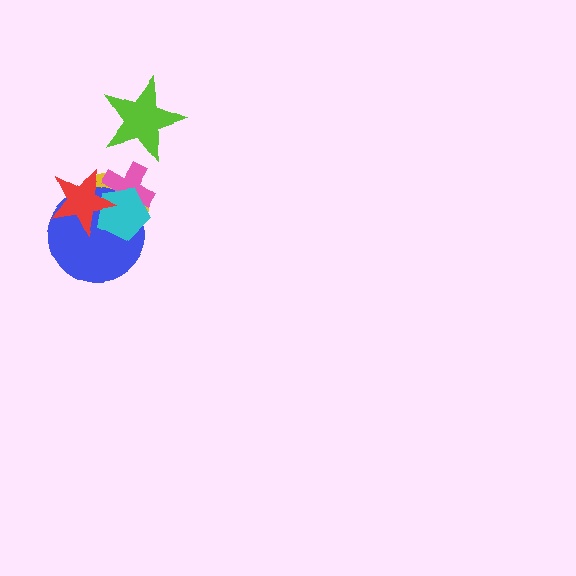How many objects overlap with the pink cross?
4 objects overlap with the pink cross.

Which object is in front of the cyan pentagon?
The red star is in front of the cyan pentagon.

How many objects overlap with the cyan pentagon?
4 objects overlap with the cyan pentagon.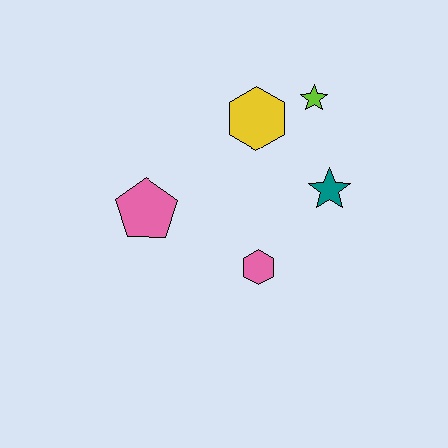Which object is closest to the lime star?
The yellow hexagon is closest to the lime star.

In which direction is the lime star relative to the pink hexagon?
The lime star is above the pink hexagon.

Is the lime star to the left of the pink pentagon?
No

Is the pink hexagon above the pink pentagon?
No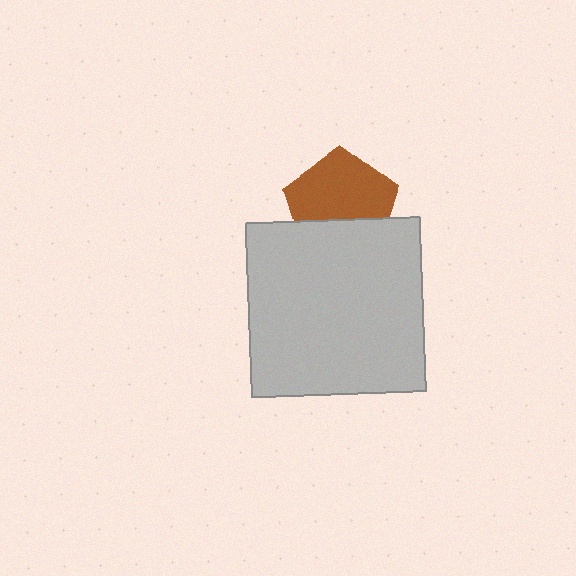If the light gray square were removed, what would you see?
You would see the complete brown pentagon.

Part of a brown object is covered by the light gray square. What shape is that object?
It is a pentagon.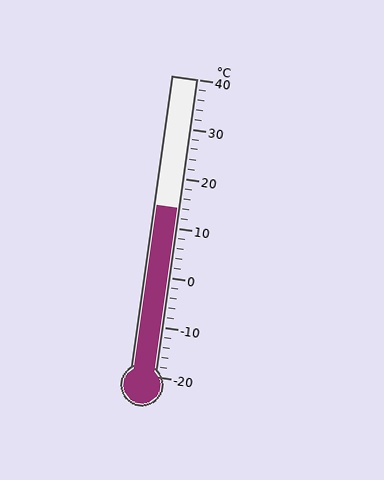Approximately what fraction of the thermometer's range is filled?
The thermometer is filled to approximately 55% of its range.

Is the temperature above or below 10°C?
The temperature is above 10°C.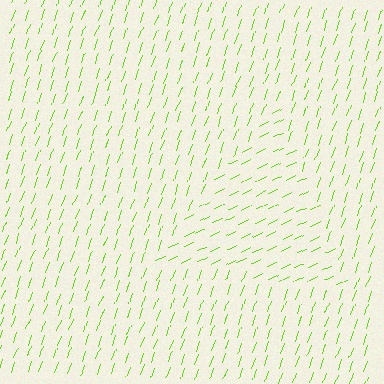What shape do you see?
I see a triangle.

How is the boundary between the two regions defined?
The boundary is defined purely by a change in line orientation (approximately 45 degrees difference). All lines are the same color and thickness.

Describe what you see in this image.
The image is filled with small lime line segments. A triangle region in the image has lines oriented differently from the surrounding lines, creating a visible texture boundary.